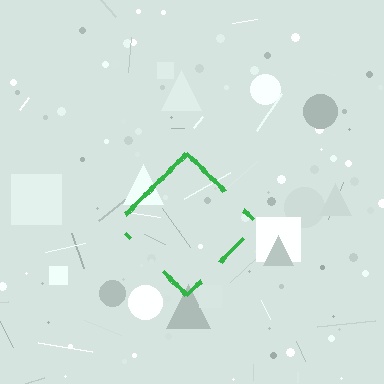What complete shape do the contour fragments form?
The contour fragments form a diamond.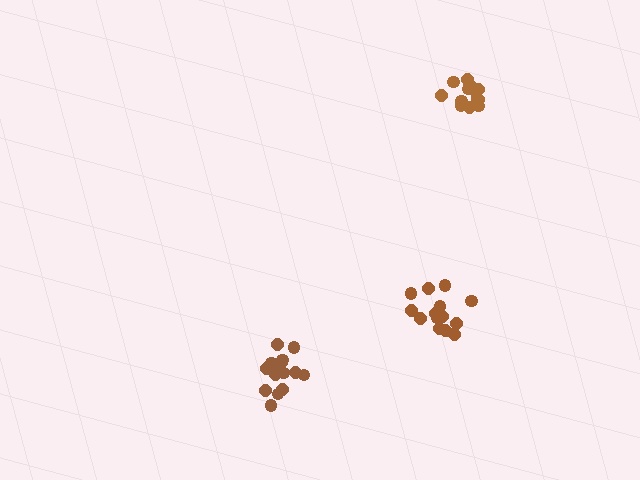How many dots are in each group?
Group 1: 13 dots, Group 2: 16 dots, Group 3: 14 dots (43 total).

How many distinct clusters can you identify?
There are 3 distinct clusters.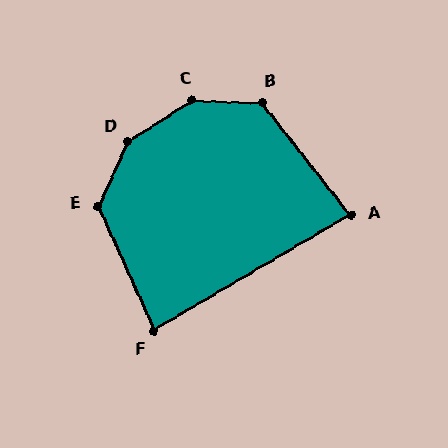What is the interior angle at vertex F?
Approximately 84 degrees (acute).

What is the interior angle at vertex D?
Approximately 146 degrees (obtuse).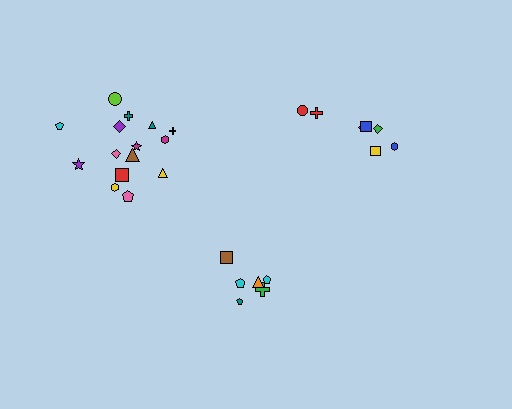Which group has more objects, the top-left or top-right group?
The top-left group.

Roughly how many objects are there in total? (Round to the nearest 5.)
Roughly 30 objects in total.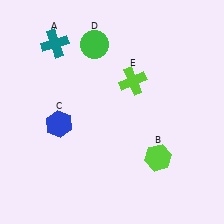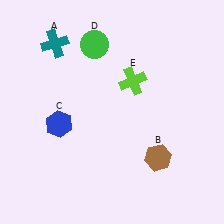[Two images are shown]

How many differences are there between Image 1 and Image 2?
There is 1 difference between the two images.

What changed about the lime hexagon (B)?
In Image 1, B is lime. In Image 2, it changed to brown.